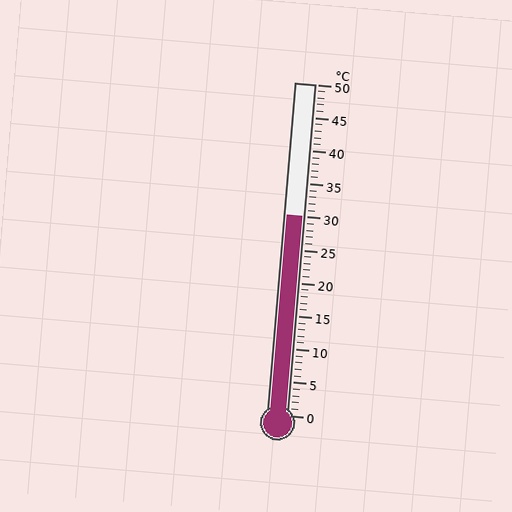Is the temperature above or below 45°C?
The temperature is below 45°C.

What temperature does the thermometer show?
The thermometer shows approximately 30°C.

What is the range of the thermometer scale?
The thermometer scale ranges from 0°C to 50°C.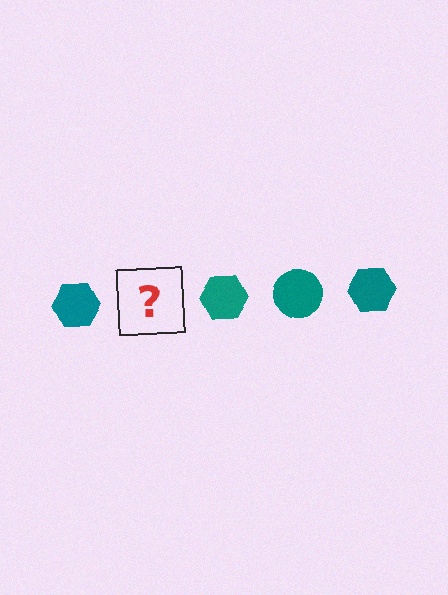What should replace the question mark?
The question mark should be replaced with a teal circle.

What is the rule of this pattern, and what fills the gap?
The rule is that the pattern cycles through hexagon, circle shapes in teal. The gap should be filled with a teal circle.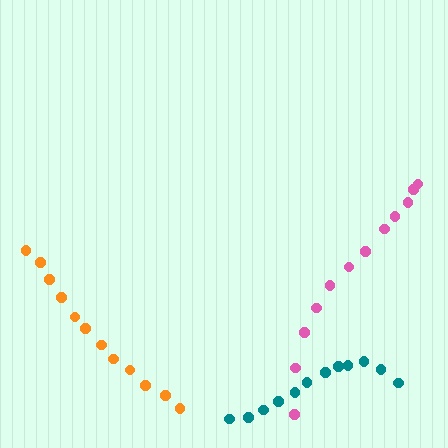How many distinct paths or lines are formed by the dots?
There are 3 distinct paths.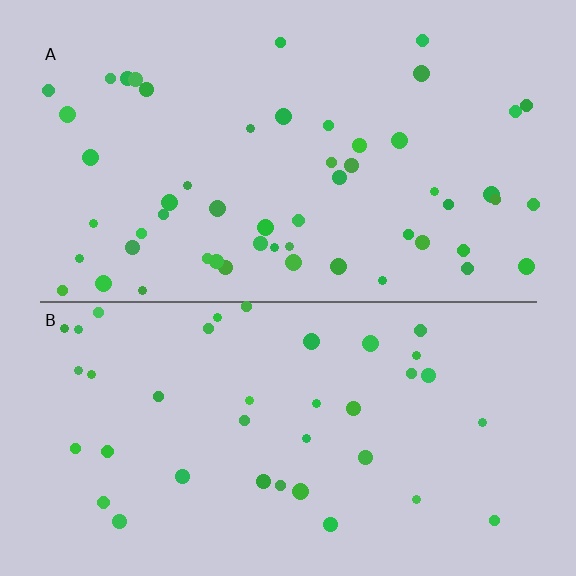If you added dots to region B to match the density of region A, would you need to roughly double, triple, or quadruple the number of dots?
Approximately double.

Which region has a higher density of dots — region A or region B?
A (the top).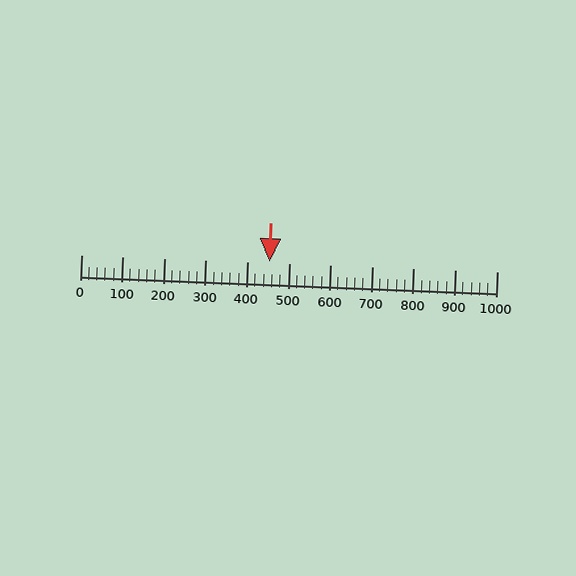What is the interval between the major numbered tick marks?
The major tick marks are spaced 100 units apart.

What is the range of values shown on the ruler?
The ruler shows values from 0 to 1000.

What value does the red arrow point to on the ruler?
The red arrow points to approximately 453.